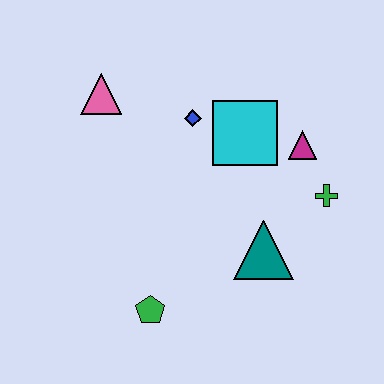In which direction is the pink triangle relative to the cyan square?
The pink triangle is to the left of the cyan square.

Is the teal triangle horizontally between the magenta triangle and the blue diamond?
Yes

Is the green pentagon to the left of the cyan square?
Yes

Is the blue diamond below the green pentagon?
No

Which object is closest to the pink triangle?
The blue diamond is closest to the pink triangle.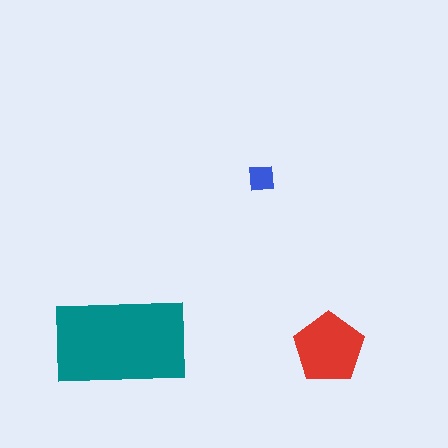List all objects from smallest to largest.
The blue square, the red pentagon, the teal rectangle.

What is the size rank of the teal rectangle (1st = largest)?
1st.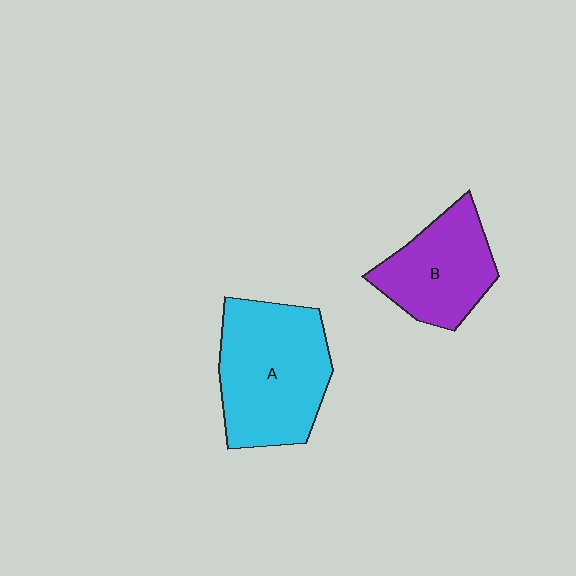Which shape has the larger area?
Shape A (cyan).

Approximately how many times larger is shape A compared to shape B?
Approximately 1.4 times.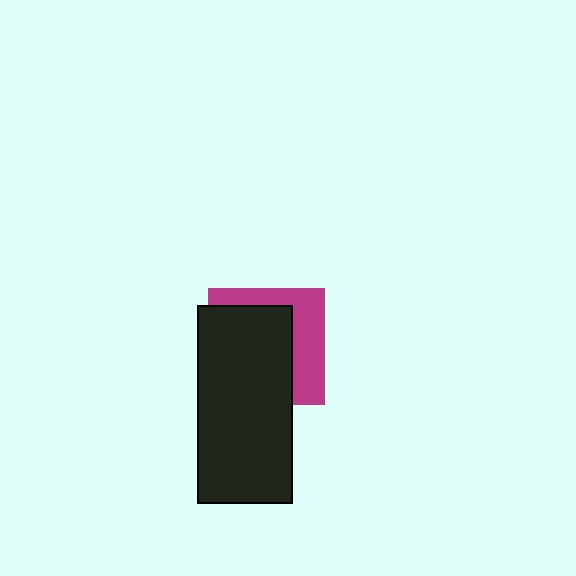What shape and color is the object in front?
The object in front is a black rectangle.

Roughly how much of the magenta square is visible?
A small part of it is visible (roughly 38%).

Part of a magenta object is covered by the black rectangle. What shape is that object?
It is a square.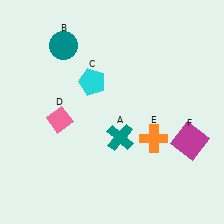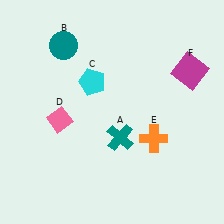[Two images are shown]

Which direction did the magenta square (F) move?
The magenta square (F) moved up.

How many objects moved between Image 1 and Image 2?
1 object moved between the two images.